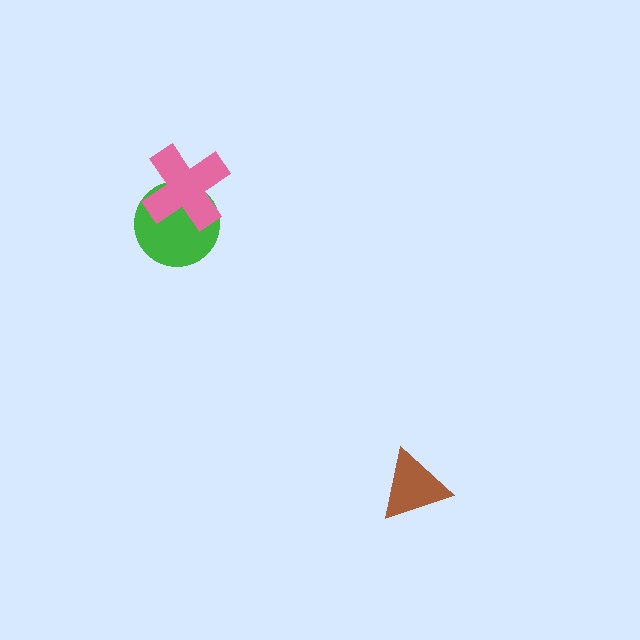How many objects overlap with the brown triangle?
0 objects overlap with the brown triangle.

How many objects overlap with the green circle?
1 object overlaps with the green circle.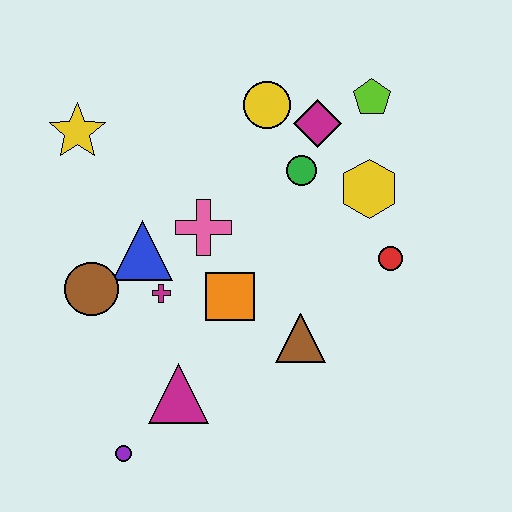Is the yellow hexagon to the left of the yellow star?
No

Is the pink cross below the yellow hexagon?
Yes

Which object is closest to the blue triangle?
The magenta cross is closest to the blue triangle.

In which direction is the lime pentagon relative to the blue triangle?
The lime pentagon is to the right of the blue triangle.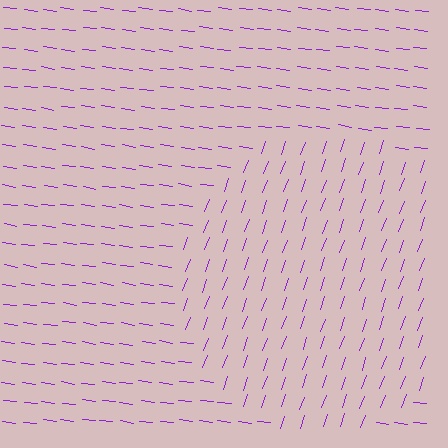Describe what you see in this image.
The image is filled with small purple line segments. A circle region in the image has lines oriented differently from the surrounding lines, creating a visible texture boundary.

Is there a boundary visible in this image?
Yes, there is a texture boundary formed by a change in line orientation.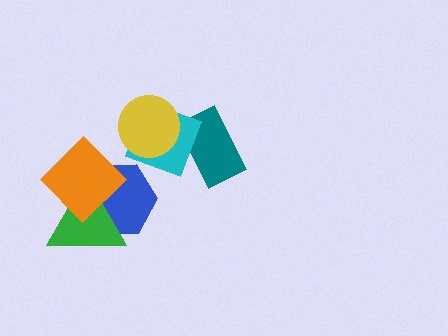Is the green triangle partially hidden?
Yes, it is partially covered by another shape.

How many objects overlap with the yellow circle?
1 object overlaps with the yellow circle.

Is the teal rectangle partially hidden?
Yes, it is partially covered by another shape.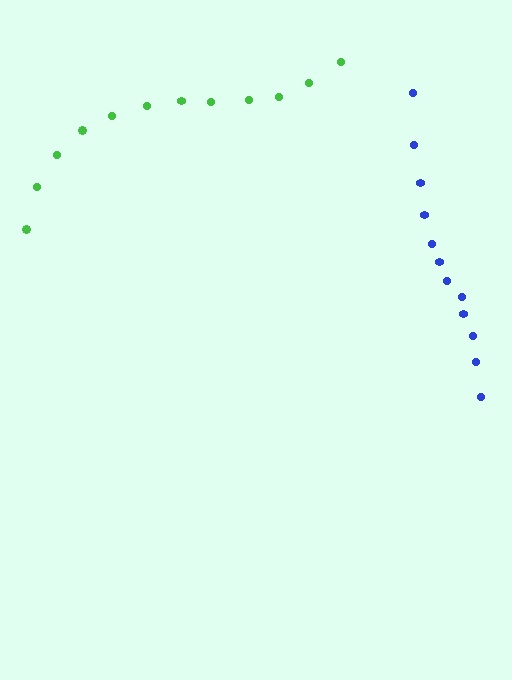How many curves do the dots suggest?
There are 2 distinct paths.